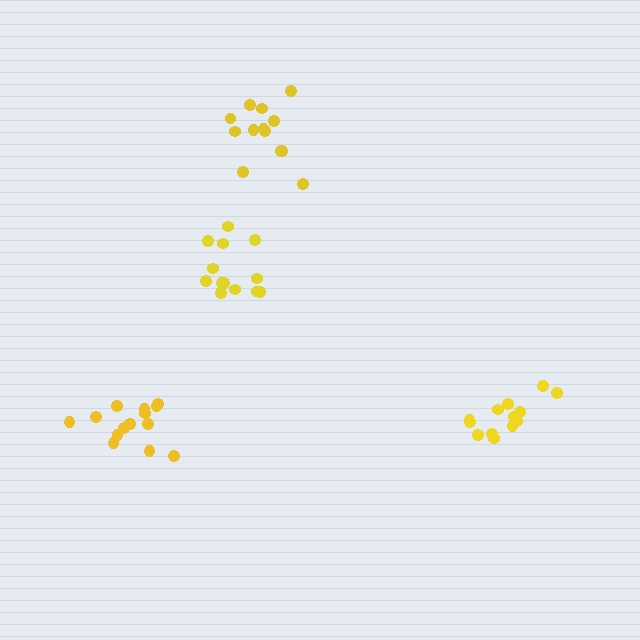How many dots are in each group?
Group 1: 14 dots, Group 2: 13 dots, Group 3: 13 dots, Group 4: 13 dots (53 total).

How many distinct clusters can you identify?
There are 4 distinct clusters.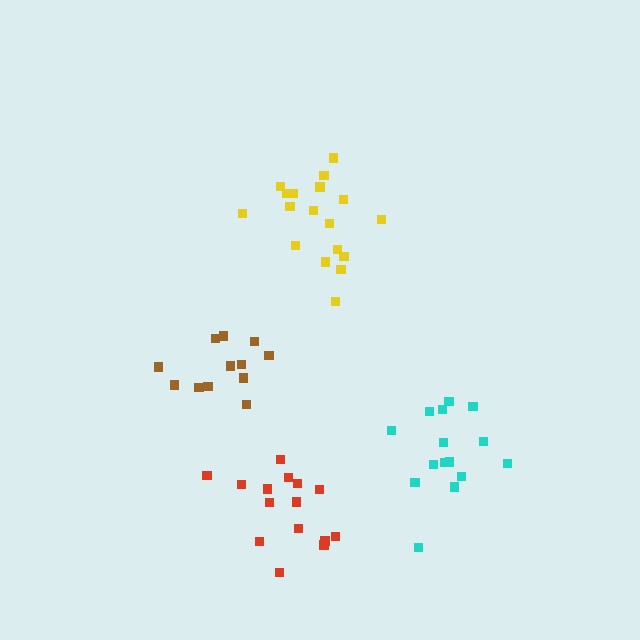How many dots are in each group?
Group 1: 12 dots, Group 2: 18 dots, Group 3: 15 dots, Group 4: 15 dots (60 total).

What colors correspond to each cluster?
The clusters are colored: brown, yellow, red, cyan.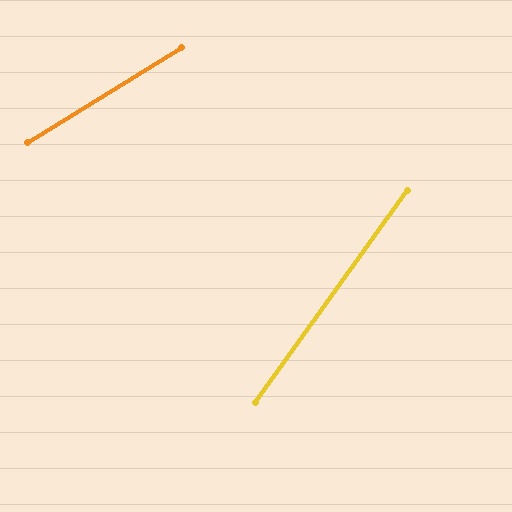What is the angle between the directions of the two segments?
Approximately 23 degrees.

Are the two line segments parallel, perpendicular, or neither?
Neither parallel nor perpendicular — they differ by about 23°.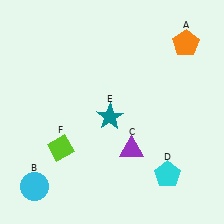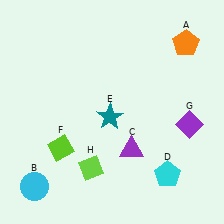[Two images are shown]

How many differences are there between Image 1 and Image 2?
There are 2 differences between the two images.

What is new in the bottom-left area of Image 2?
A lime diamond (H) was added in the bottom-left area of Image 2.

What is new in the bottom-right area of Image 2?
A purple diamond (G) was added in the bottom-right area of Image 2.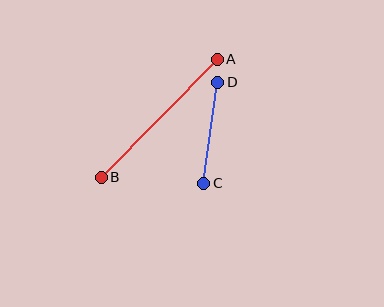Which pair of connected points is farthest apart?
Points A and B are farthest apart.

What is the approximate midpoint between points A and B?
The midpoint is at approximately (159, 118) pixels.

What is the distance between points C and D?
The distance is approximately 102 pixels.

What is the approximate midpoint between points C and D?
The midpoint is at approximately (211, 133) pixels.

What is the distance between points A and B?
The distance is approximately 166 pixels.